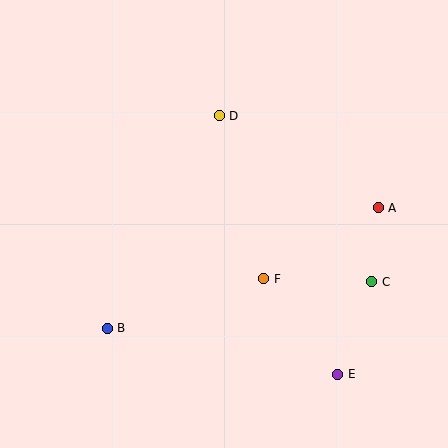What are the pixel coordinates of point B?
Point B is at (107, 328).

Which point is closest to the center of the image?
Point F at (264, 279) is closest to the center.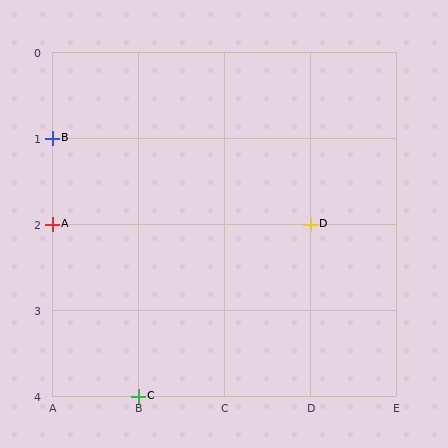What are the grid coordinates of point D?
Point D is at grid coordinates (D, 2).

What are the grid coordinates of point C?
Point C is at grid coordinates (B, 4).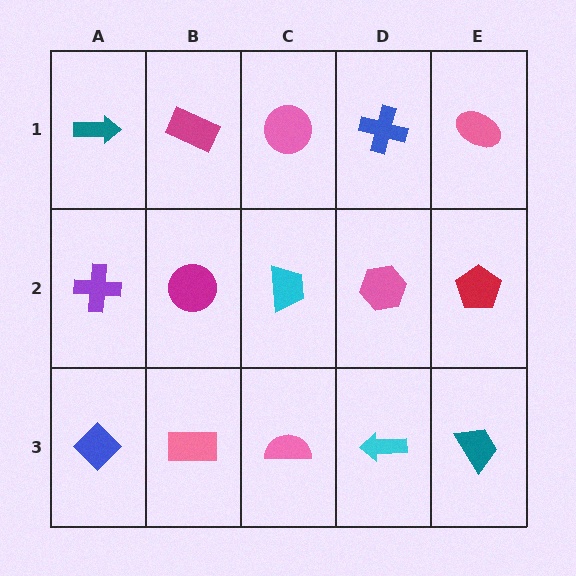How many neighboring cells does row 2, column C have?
4.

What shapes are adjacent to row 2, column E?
A pink ellipse (row 1, column E), a teal trapezoid (row 3, column E), a pink hexagon (row 2, column D).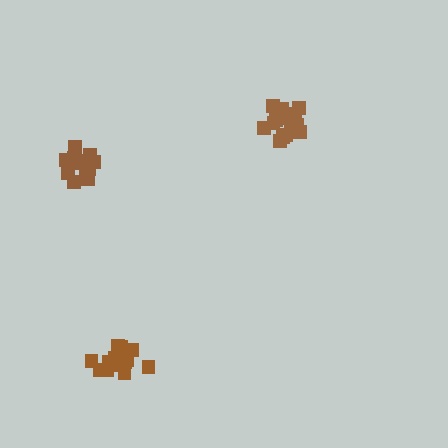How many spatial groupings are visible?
There are 3 spatial groupings.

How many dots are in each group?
Group 1: 17 dots, Group 2: 15 dots, Group 3: 19 dots (51 total).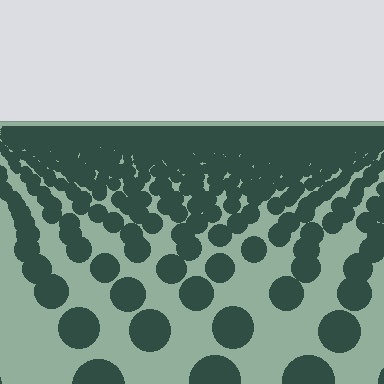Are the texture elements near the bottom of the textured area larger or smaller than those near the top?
Larger. Near the bottom, elements are closer to the viewer and appear at a bigger on-screen size.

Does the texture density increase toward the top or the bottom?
Density increases toward the top.